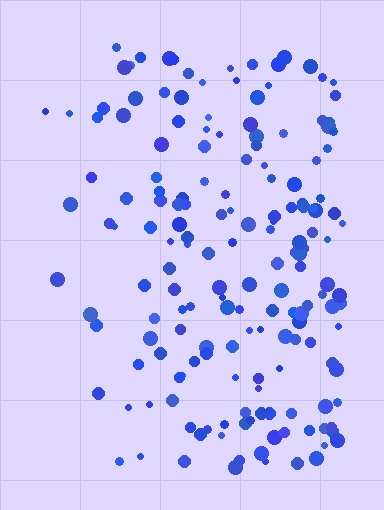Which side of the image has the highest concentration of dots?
The right.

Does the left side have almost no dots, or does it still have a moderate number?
Still a moderate number, just noticeably fewer than the right.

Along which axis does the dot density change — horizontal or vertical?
Horizontal.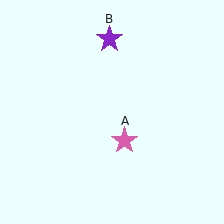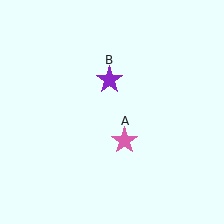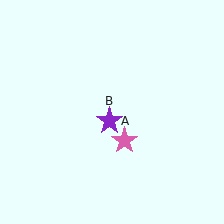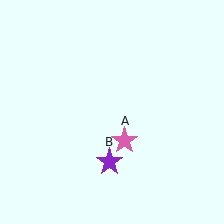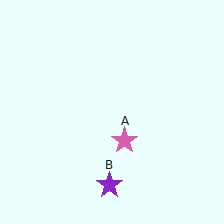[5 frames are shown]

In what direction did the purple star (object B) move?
The purple star (object B) moved down.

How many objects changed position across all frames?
1 object changed position: purple star (object B).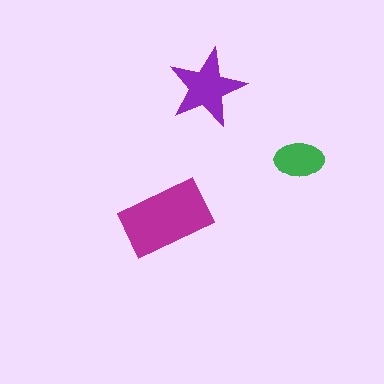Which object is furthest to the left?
The magenta rectangle is leftmost.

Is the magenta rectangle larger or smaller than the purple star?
Larger.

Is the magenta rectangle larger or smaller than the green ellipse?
Larger.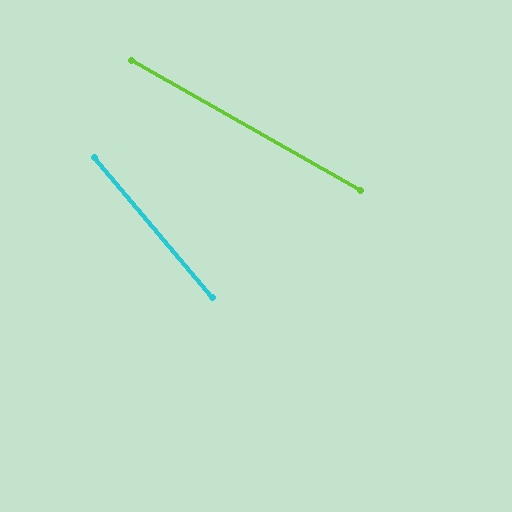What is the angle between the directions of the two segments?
Approximately 20 degrees.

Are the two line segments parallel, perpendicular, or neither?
Neither parallel nor perpendicular — they differ by about 20°.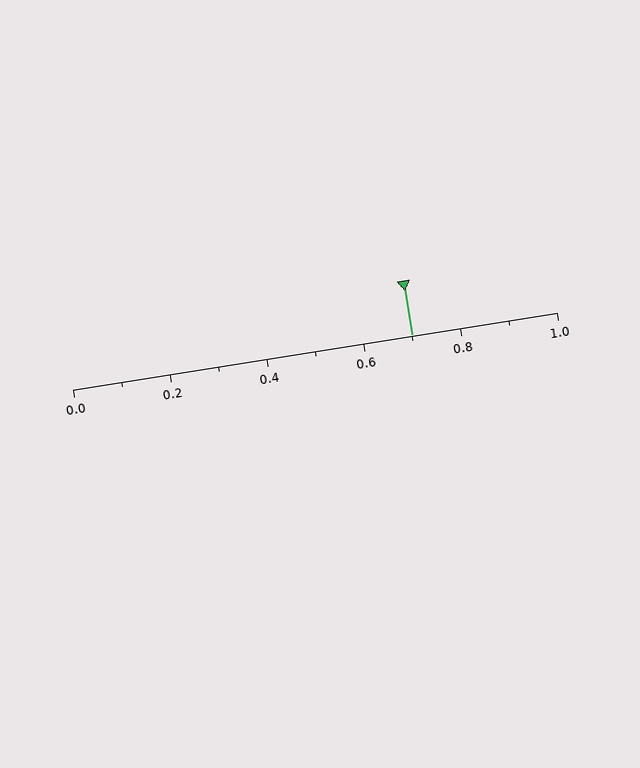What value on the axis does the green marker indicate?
The marker indicates approximately 0.7.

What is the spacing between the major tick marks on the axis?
The major ticks are spaced 0.2 apart.